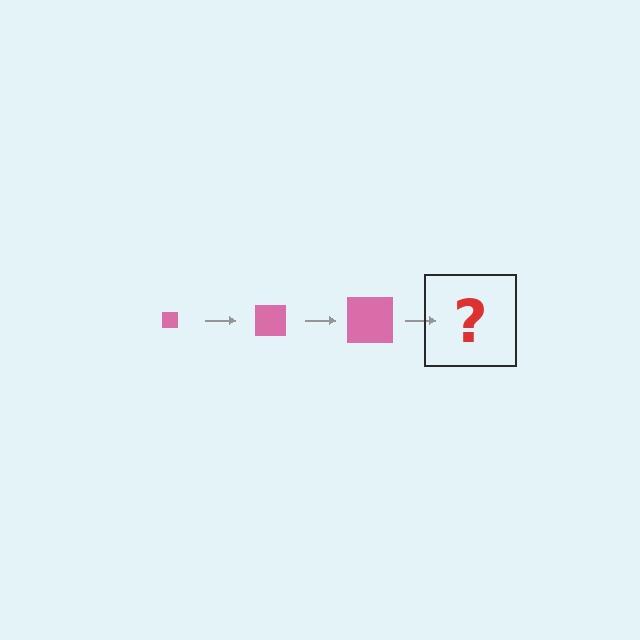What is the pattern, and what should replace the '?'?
The pattern is that the square gets progressively larger each step. The '?' should be a pink square, larger than the previous one.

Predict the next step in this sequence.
The next step is a pink square, larger than the previous one.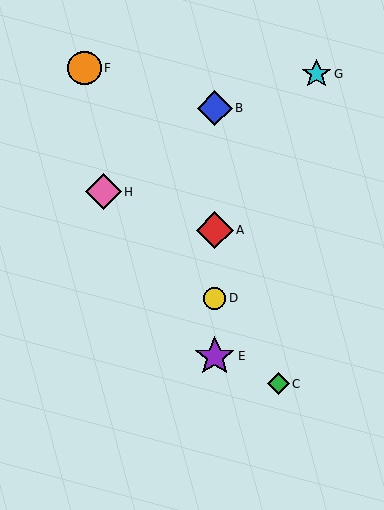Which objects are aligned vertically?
Objects A, B, D, E are aligned vertically.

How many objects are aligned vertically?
4 objects (A, B, D, E) are aligned vertically.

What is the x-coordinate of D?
Object D is at x≈215.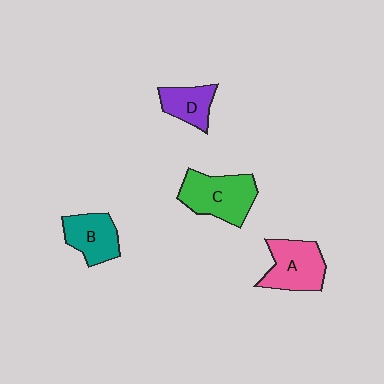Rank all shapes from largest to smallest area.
From largest to smallest: C (green), A (pink), B (teal), D (purple).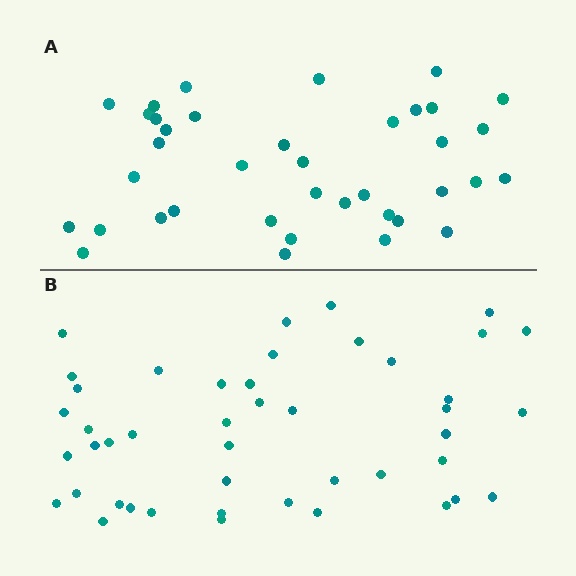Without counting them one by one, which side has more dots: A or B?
Region B (the bottom region) has more dots.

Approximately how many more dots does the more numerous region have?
Region B has roughly 8 or so more dots than region A.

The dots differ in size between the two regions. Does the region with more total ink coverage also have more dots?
No. Region A has more total ink coverage because its dots are larger, but region B actually contains more individual dots. Total area can be misleading — the number of items is what matters here.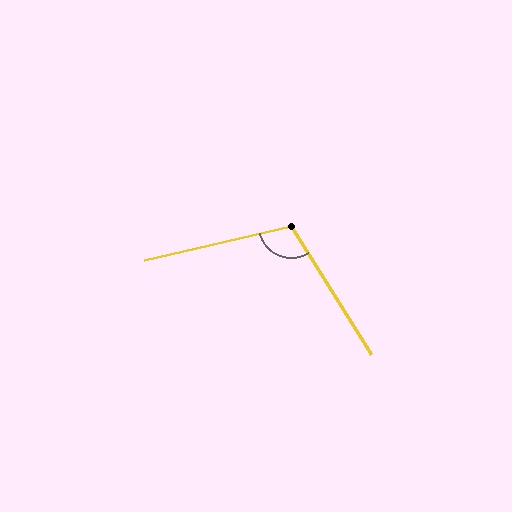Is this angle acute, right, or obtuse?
It is obtuse.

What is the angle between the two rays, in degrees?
Approximately 109 degrees.